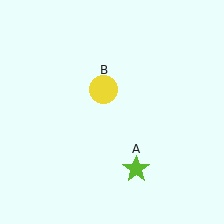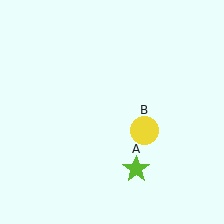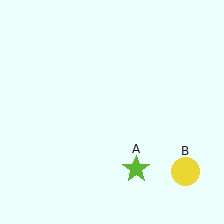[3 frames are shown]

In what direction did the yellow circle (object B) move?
The yellow circle (object B) moved down and to the right.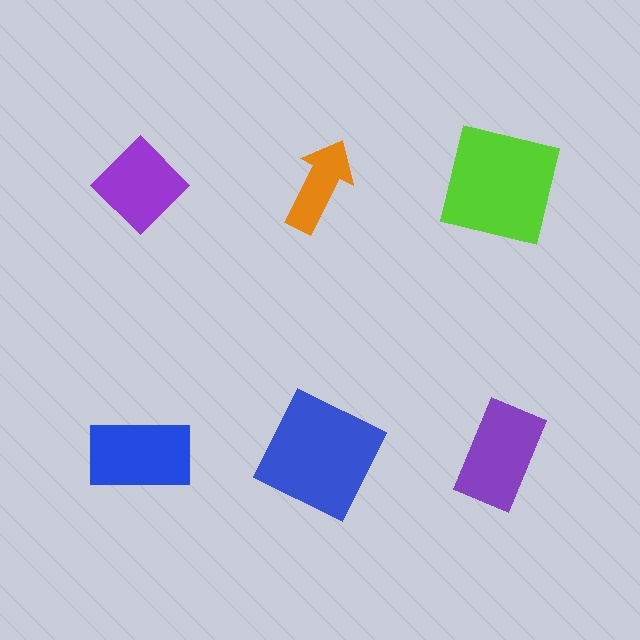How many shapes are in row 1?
3 shapes.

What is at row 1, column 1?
A purple diamond.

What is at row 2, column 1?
A blue rectangle.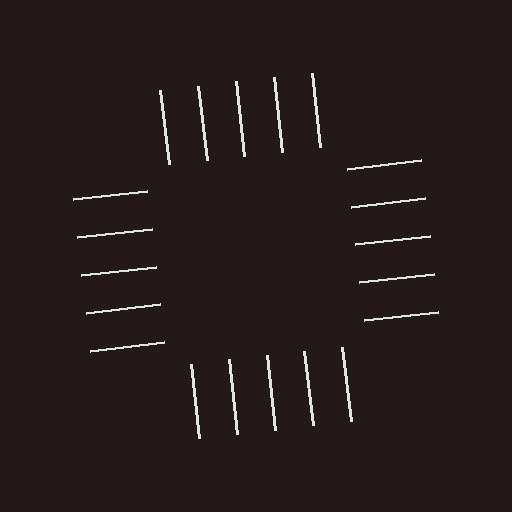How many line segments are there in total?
20 — 5 along each of the 4 edges.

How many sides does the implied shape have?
4 sides — the line-ends trace a square.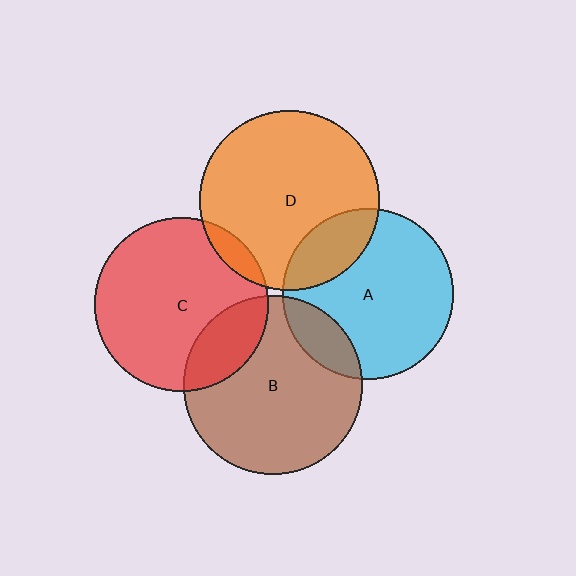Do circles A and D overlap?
Yes.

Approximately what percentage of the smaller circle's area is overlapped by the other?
Approximately 20%.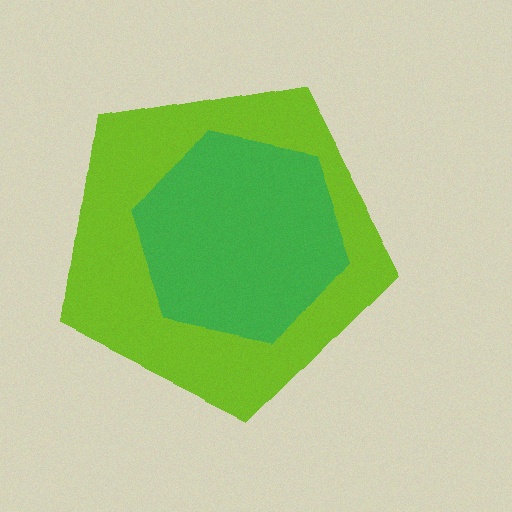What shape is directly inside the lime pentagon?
The green hexagon.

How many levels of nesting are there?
2.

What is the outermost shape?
The lime pentagon.